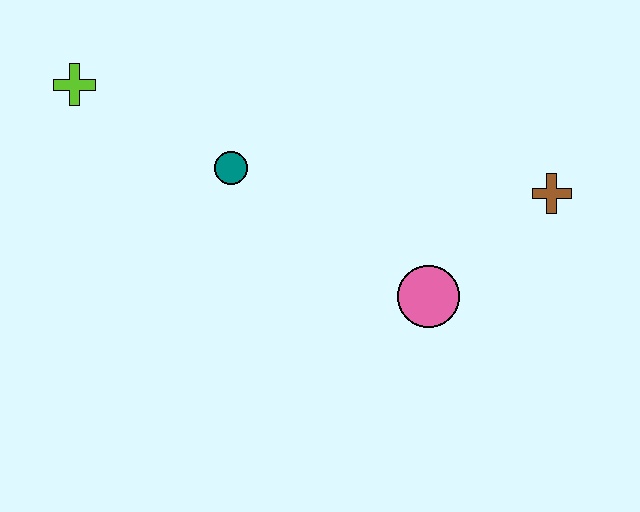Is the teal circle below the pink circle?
No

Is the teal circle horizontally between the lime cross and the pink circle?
Yes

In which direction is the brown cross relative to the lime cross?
The brown cross is to the right of the lime cross.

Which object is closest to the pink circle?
The brown cross is closest to the pink circle.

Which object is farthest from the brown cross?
The lime cross is farthest from the brown cross.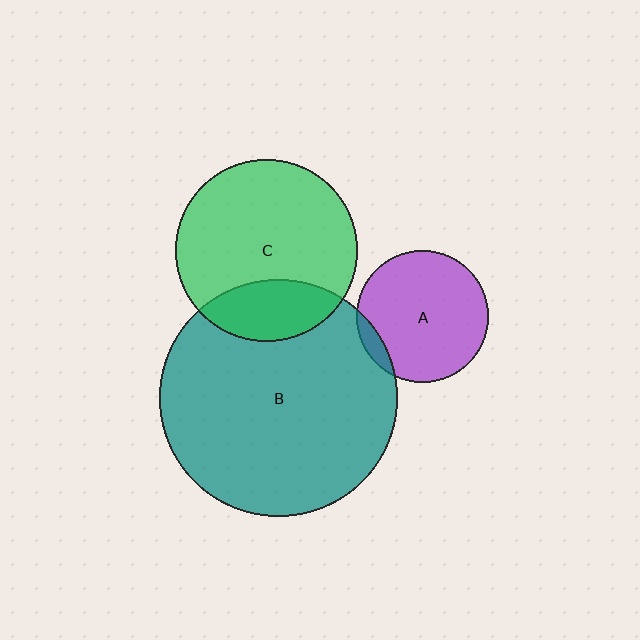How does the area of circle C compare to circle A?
Approximately 1.9 times.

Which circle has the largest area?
Circle B (teal).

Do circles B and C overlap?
Yes.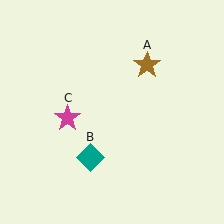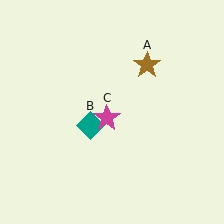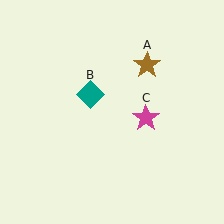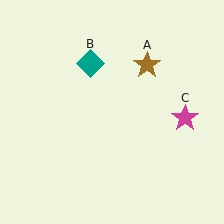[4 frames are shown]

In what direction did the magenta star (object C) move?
The magenta star (object C) moved right.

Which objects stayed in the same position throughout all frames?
Brown star (object A) remained stationary.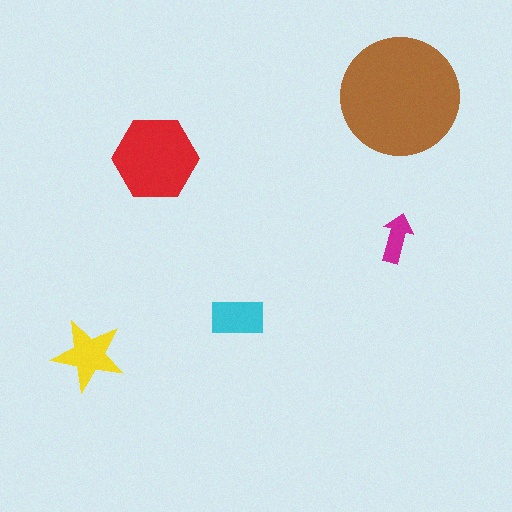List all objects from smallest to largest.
The magenta arrow, the cyan rectangle, the yellow star, the red hexagon, the brown circle.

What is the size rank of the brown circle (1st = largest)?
1st.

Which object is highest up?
The brown circle is topmost.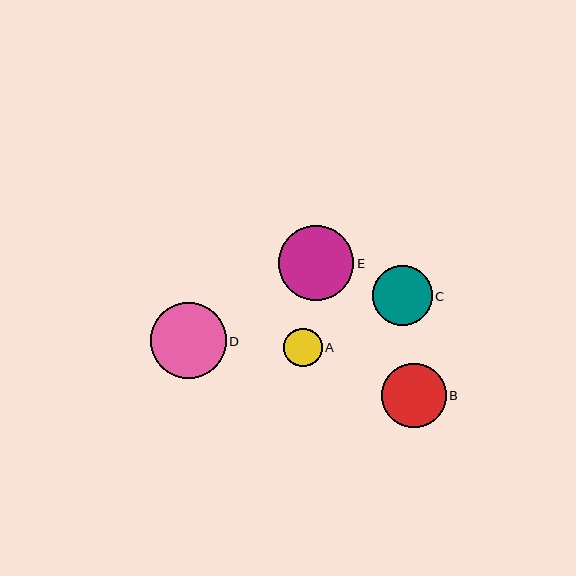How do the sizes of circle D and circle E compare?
Circle D and circle E are approximately the same size.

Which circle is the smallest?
Circle A is the smallest with a size of approximately 38 pixels.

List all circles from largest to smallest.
From largest to smallest: D, E, B, C, A.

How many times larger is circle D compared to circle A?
Circle D is approximately 2.0 times the size of circle A.